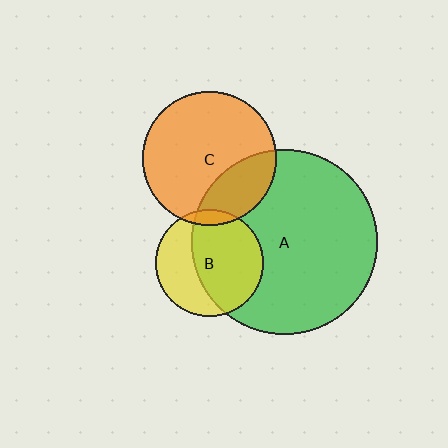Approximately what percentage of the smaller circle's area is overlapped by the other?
Approximately 60%.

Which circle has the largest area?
Circle A (green).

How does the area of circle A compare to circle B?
Approximately 3.0 times.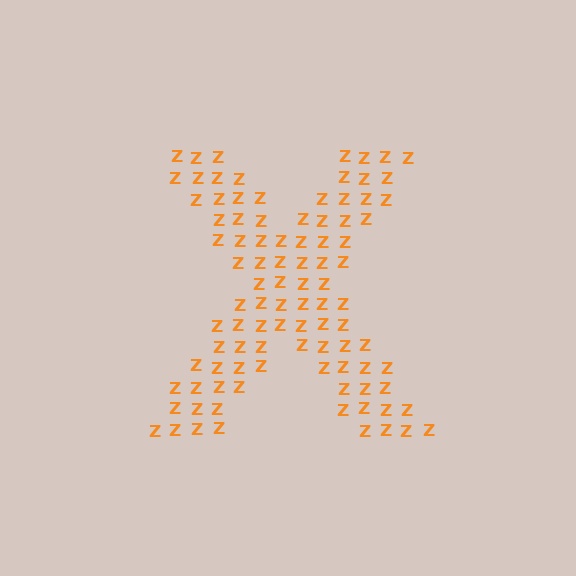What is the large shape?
The large shape is the letter X.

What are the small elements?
The small elements are letter Z's.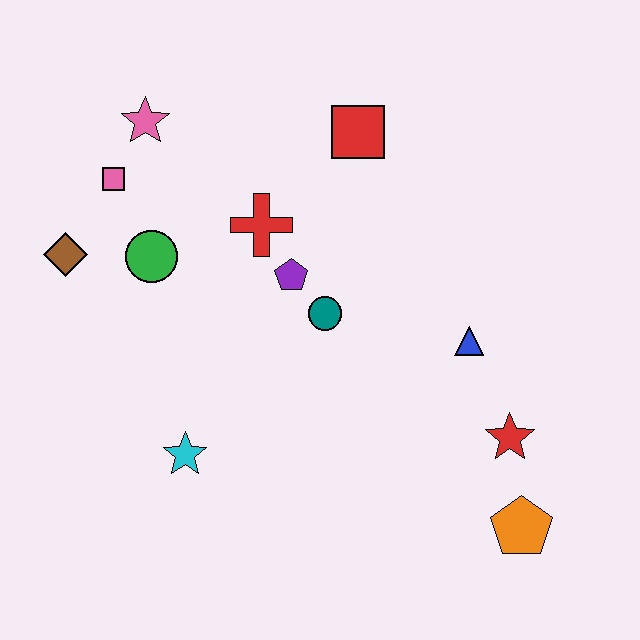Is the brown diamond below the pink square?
Yes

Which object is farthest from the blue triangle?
The brown diamond is farthest from the blue triangle.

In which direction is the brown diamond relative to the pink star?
The brown diamond is below the pink star.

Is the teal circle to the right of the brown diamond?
Yes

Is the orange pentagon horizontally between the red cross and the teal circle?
No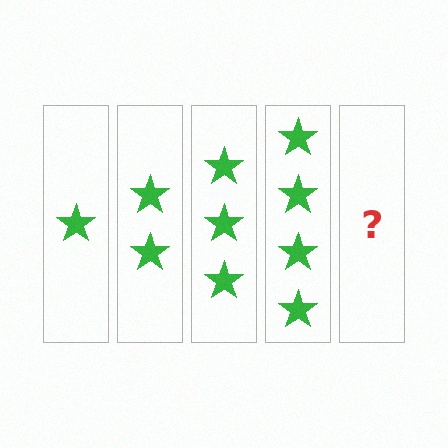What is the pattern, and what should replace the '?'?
The pattern is that each step adds one more star. The '?' should be 5 stars.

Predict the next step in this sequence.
The next step is 5 stars.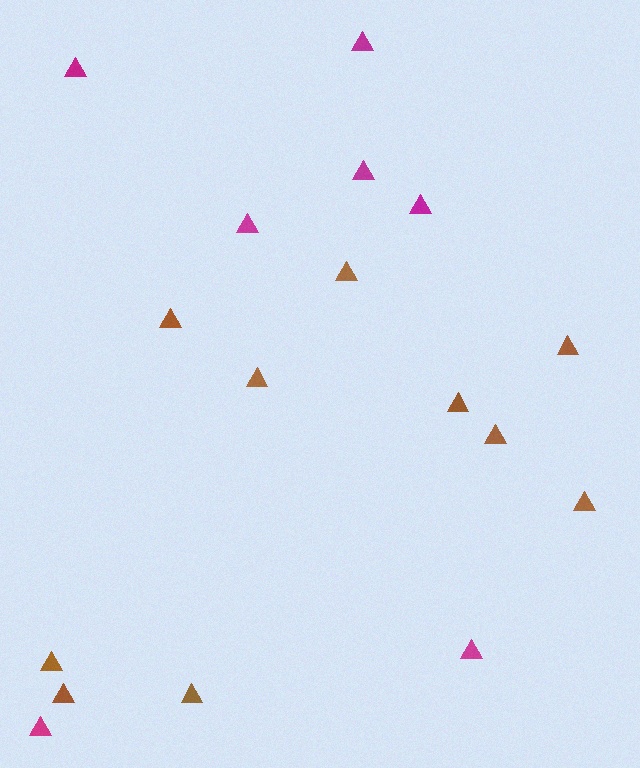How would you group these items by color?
There are 2 groups: one group of magenta triangles (7) and one group of brown triangles (10).